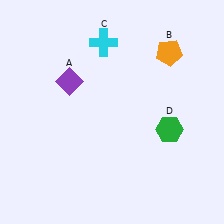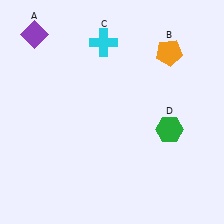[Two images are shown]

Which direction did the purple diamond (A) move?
The purple diamond (A) moved up.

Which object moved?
The purple diamond (A) moved up.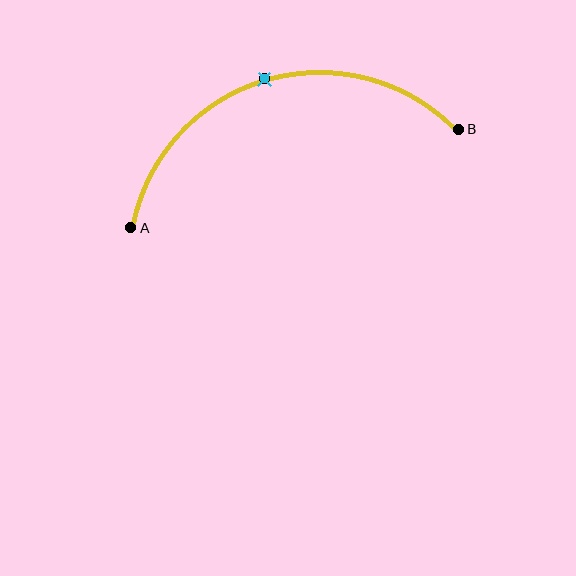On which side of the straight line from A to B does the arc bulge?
The arc bulges above the straight line connecting A and B.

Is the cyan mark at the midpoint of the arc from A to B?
Yes. The cyan mark lies on the arc at equal arc-length from both A and B — it is the arc midpoint.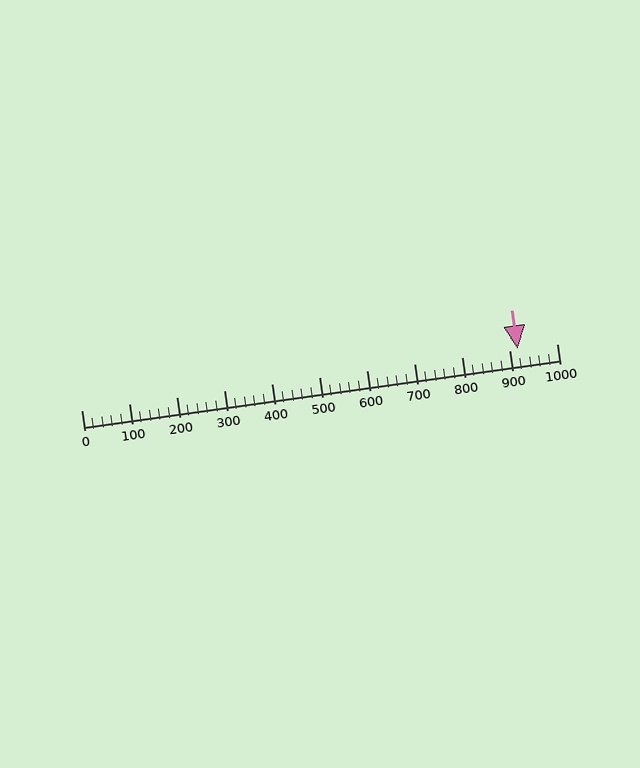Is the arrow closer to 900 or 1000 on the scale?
The arrow is closer to 900.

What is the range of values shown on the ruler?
The ruler shows values from 0 to 1000.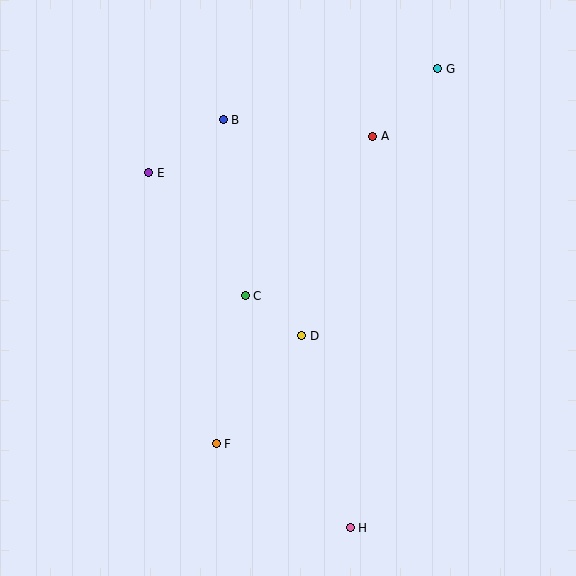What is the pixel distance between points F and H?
The distance between F and H is 158 pixels.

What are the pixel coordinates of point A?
Point A is at (373, 136).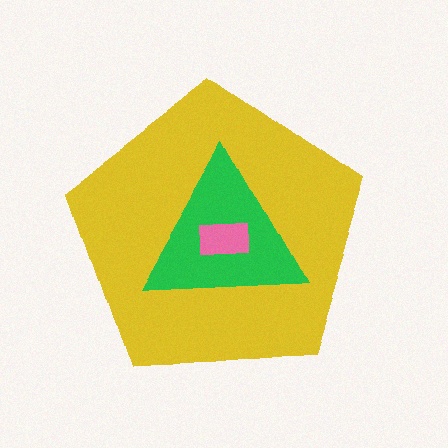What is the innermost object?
The pink rectangle.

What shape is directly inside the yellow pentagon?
The green triangle.